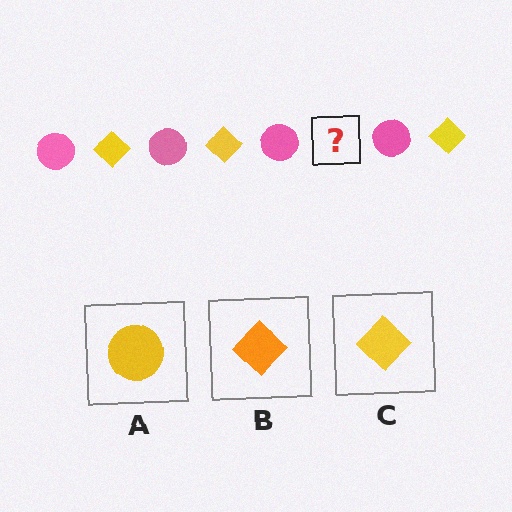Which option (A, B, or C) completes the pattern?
C.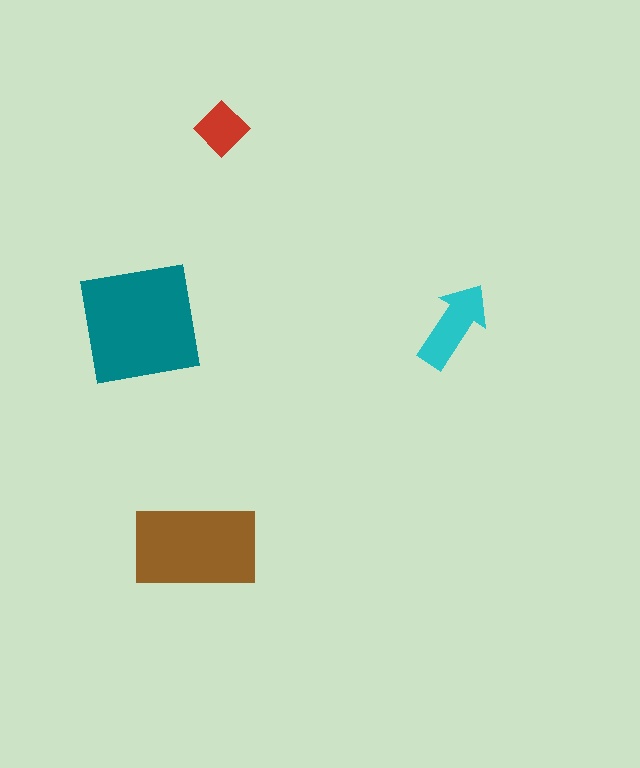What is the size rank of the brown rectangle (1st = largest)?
2nd.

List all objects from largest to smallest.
The teal square, the brown rectangle, the cyan arrow, the red diamond.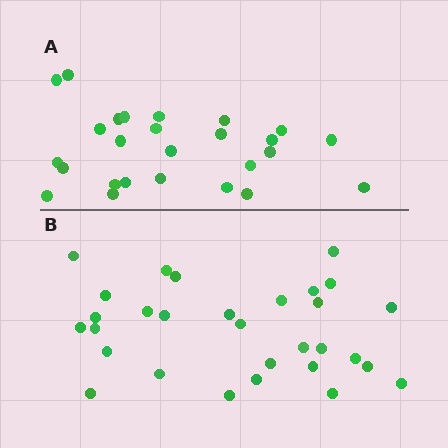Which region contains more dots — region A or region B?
Region B (the bottom region) has more dots.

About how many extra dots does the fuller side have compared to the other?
Region B has about 4 more dots than region A.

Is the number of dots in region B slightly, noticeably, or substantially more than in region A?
Region B has only slightly more — the two regions are fairly close. The ratio is roughly 1.2 to 1.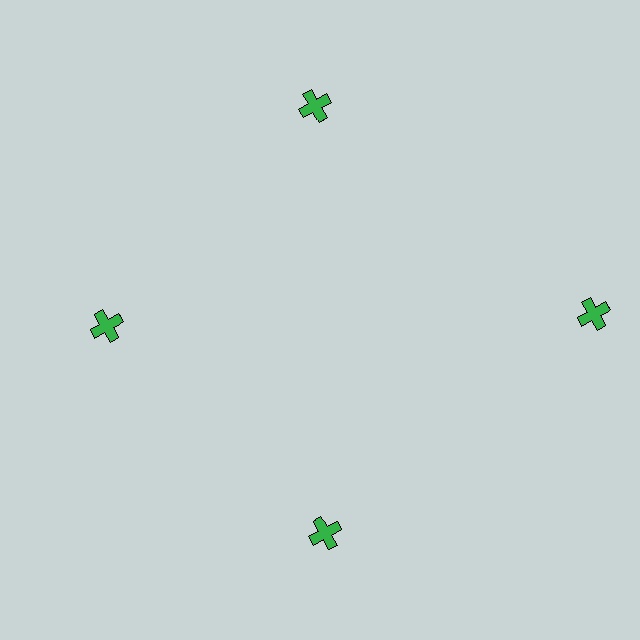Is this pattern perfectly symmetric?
No. The 4 green crosses are arranged in a ring, but one element near the 3 o'clock position is pushed outward from the center, breaking the 4-fold rotational symmetry.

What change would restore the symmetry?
The symmetry would be restored by moving it inward, back onto the ring so that all 4 crosses sit at equal angles and equal distance from the center.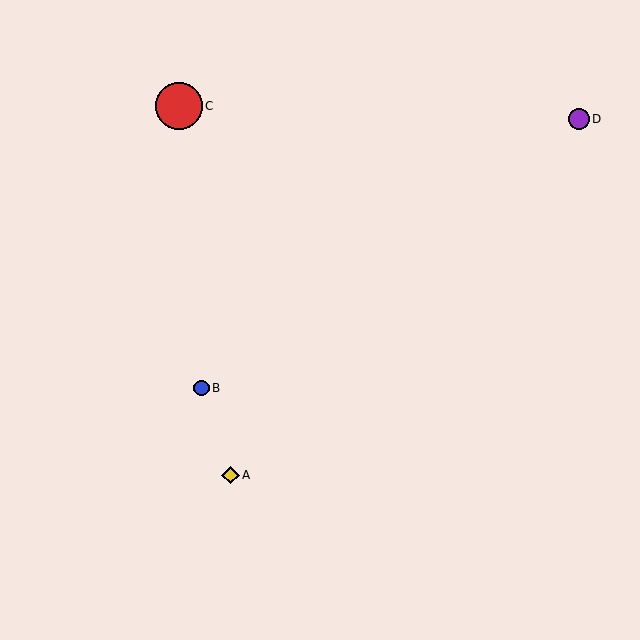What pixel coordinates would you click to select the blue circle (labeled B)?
Click at (201, 388) to select the blue circle B.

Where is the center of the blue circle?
The center of the blue circle is at (201, 388).